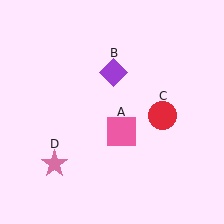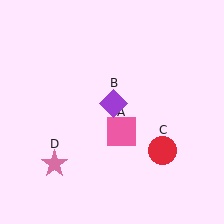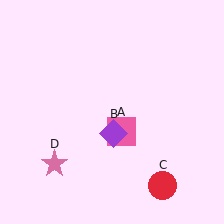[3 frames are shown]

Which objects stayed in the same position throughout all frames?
Pink square (object A) and pink star (object D) remained stationary.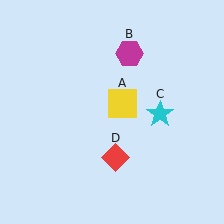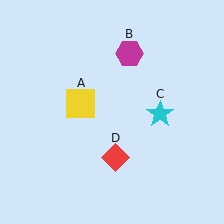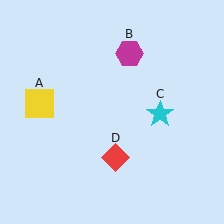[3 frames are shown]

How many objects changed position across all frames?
1 object changed position: yellow square (object A).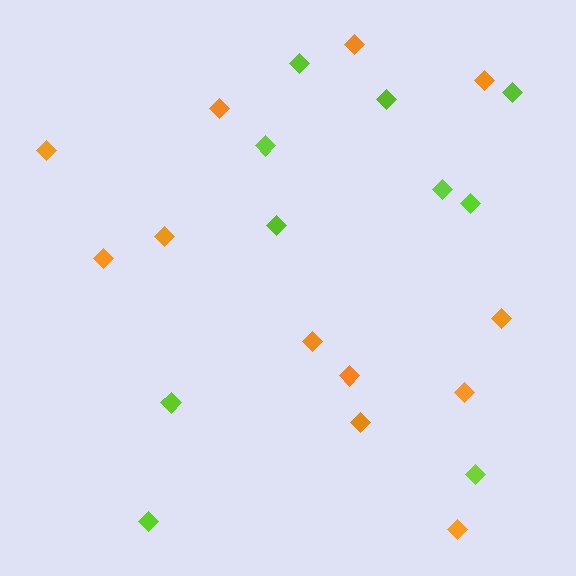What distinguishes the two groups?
There are 2 groups: one group of lime diamonds (10) and one group of orange diamonds (12).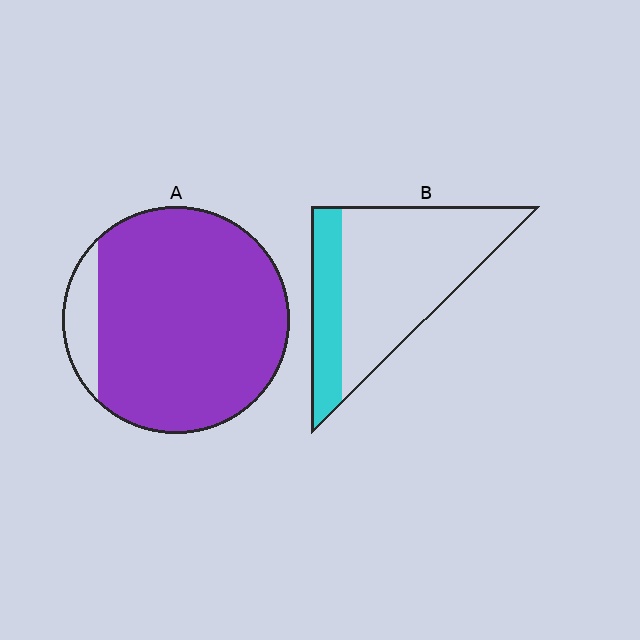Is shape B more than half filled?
No.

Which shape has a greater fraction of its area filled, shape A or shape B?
Shape A.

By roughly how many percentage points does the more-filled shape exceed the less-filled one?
By roughly 65 percentage points (A over B).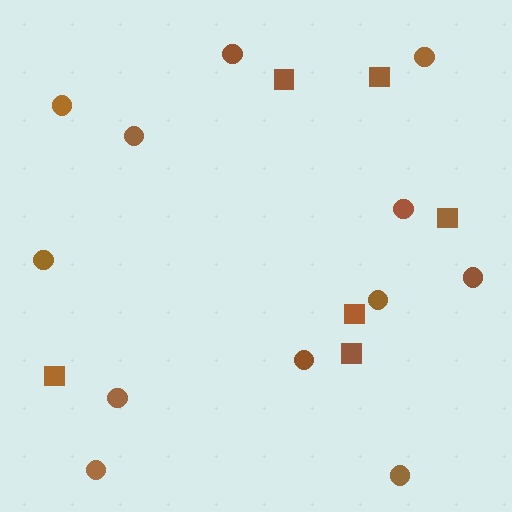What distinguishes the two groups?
There are 2 groups: one group of circles (12) and one group of squares (6).